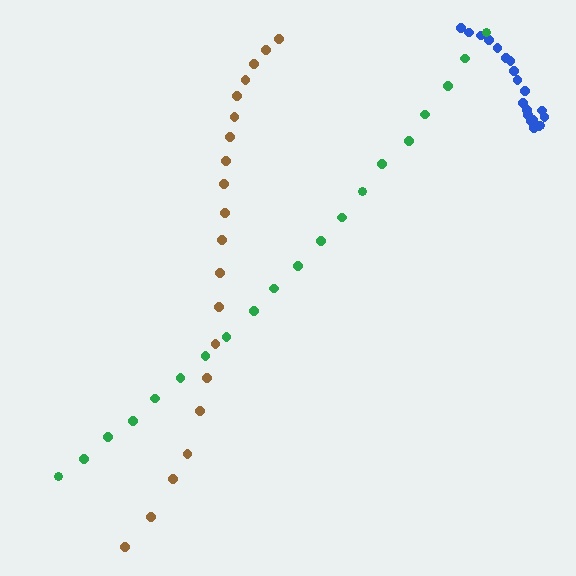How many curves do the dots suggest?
There are 3 distinct paths.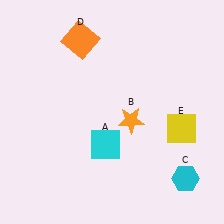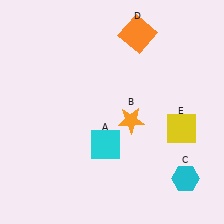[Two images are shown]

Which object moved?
The orange square (D) moved right.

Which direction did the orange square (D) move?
The orange square (D) moved right.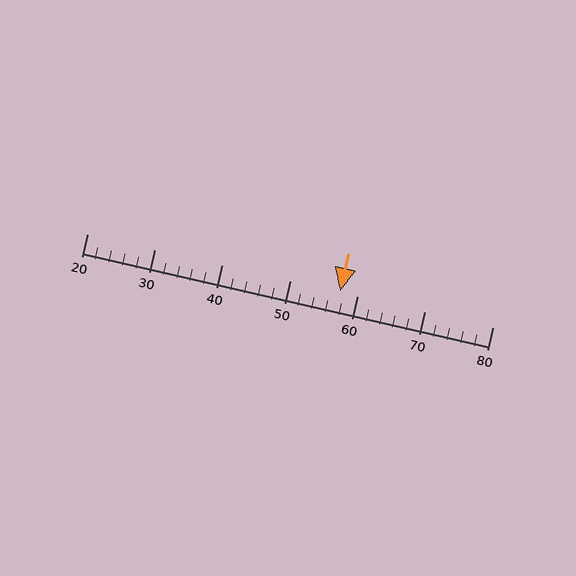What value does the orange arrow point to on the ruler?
The orange arrow points to approximately 57.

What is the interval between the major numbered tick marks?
The major tick marks are spaced 10 units apart.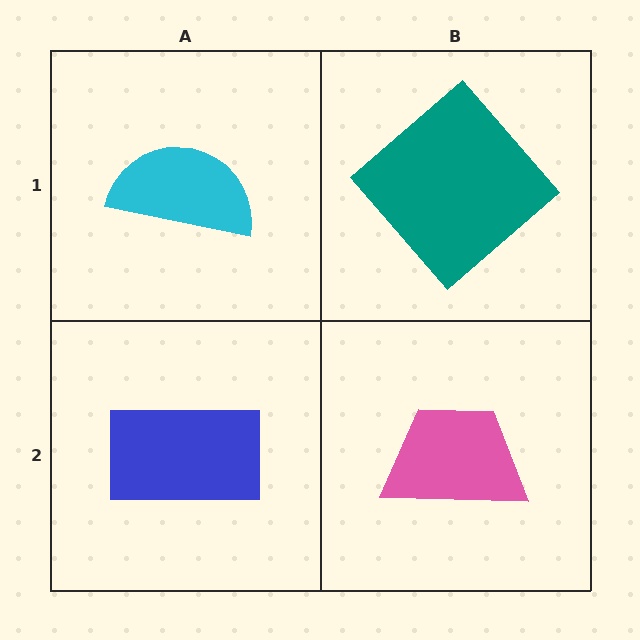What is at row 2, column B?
A pink trapezoid.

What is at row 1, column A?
A cyan semicircle.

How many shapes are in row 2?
2 shapes.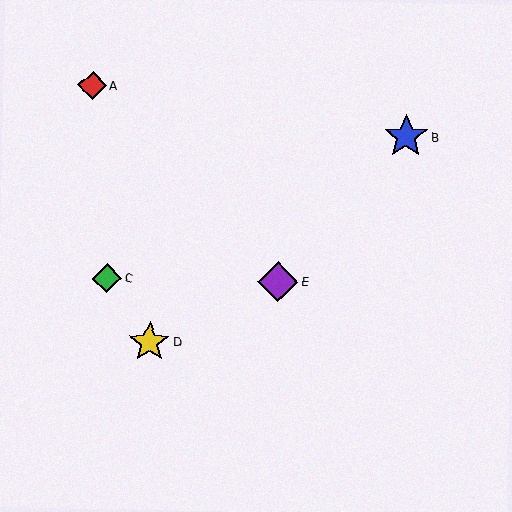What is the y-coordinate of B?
Object B is at y≈137.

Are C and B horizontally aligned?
No, C is at y≈278 and B is at y≈137.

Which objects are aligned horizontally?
Objects C, E are aligned horizontally.